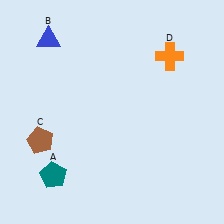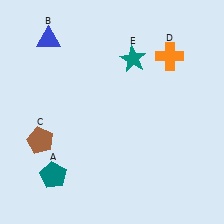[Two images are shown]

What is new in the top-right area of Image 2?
A teal star (E) was added in the top-right area of Image 2.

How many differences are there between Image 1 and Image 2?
There is 1 difference between the two images.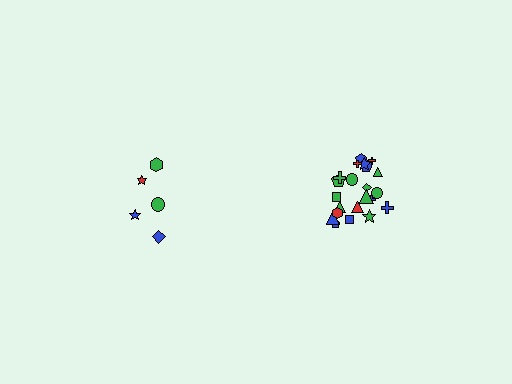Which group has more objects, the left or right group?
The right group.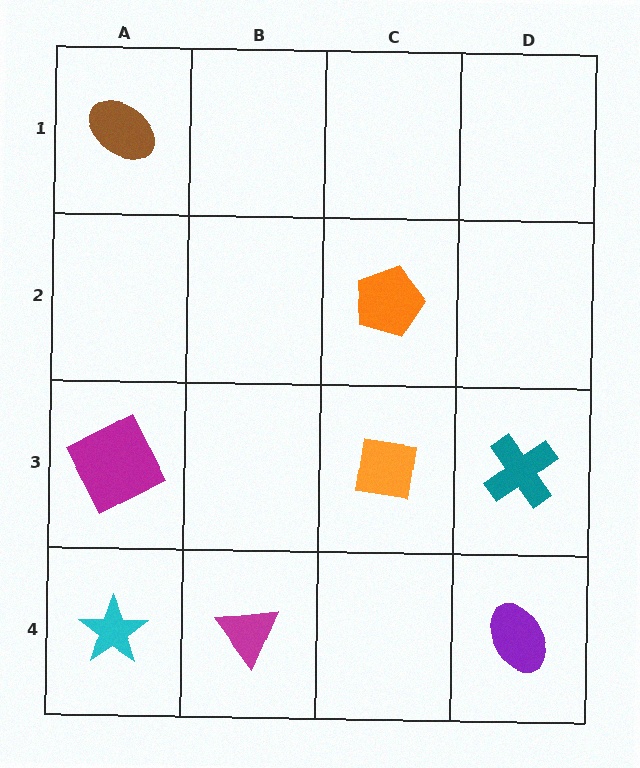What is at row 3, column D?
A teal cross.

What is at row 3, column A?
A magenta square.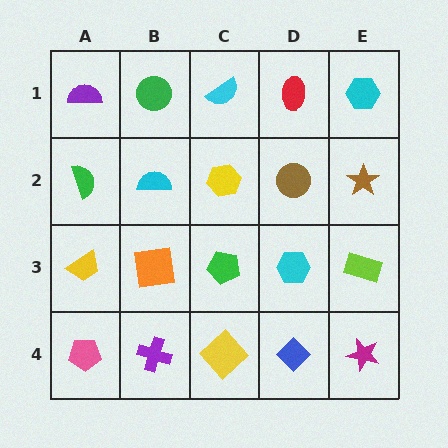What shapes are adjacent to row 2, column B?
A green circle (row 1, column B), an orange square (row 3, column B), a green semicircle (row 2, column A), a yellow hexagon (row 2, column C).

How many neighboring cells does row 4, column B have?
3.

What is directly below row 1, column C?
A yellow hexagon.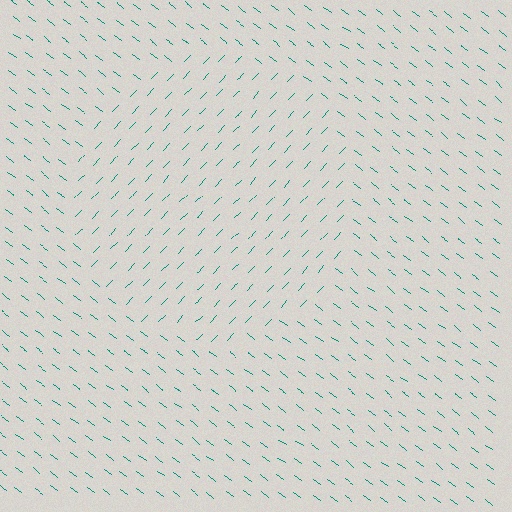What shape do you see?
I see a circle.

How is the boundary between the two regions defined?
The boundary is defined purely by a change in line orientation (approximately 83 degrees difference). All lines are the same color and thickness.